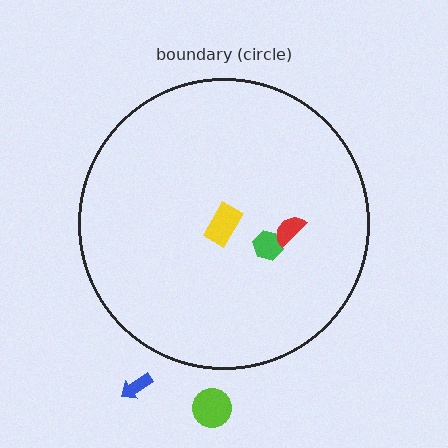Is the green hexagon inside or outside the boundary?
Inside.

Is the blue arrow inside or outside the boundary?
Outside.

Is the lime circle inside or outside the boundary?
Outside.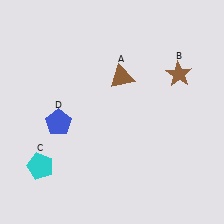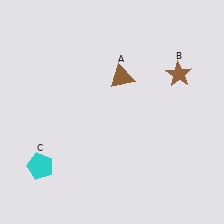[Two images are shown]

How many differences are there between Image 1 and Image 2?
There is 1 difference between the two images.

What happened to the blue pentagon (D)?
The blue pentagon (D) was removed in Image 2. It was in the bottom-left area of Image 1.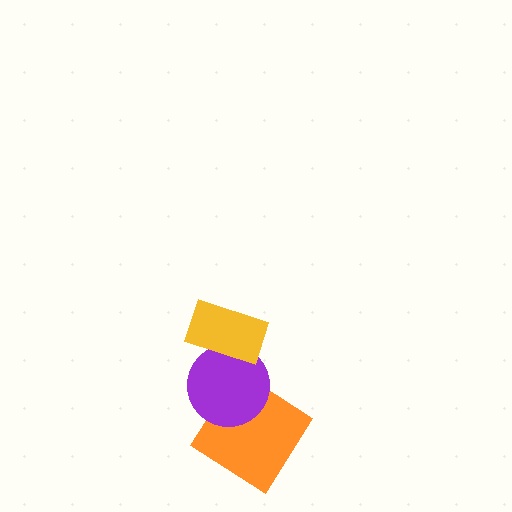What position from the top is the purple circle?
The purple circle is 2nd from the top.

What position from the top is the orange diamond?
The orange diamond is 3rd from the top.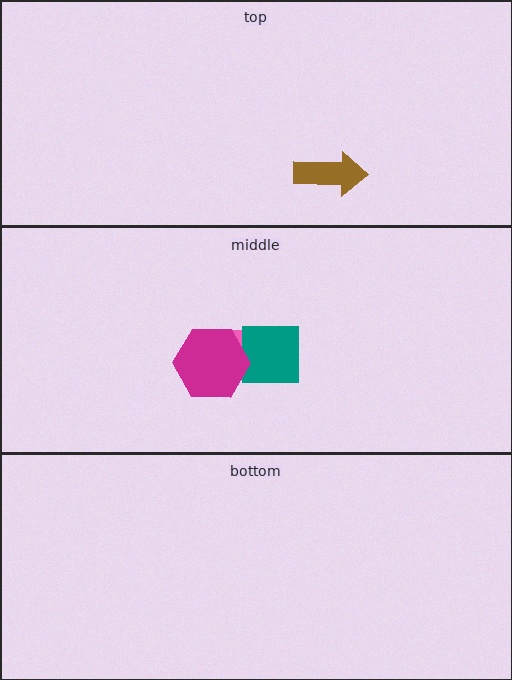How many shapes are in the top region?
1.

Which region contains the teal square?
The middle region.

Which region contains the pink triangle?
The middle region.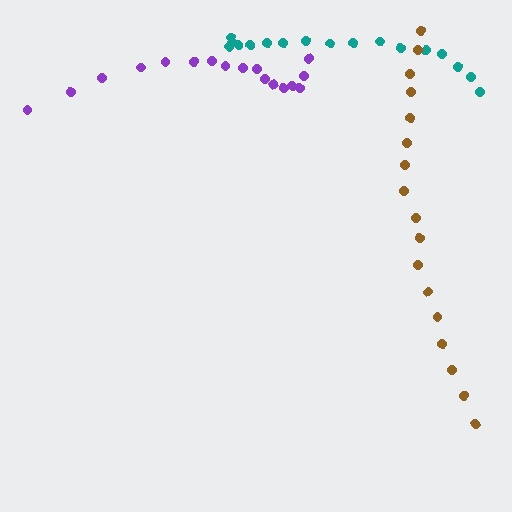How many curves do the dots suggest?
There are 3 distinct paths.